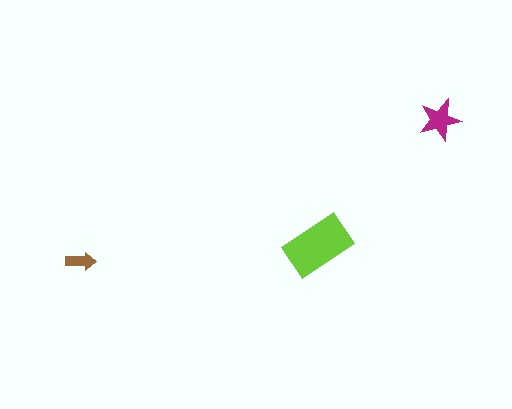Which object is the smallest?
The brown arrow.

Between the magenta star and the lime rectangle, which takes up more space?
The lime rectangle.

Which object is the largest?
The lime rectangle.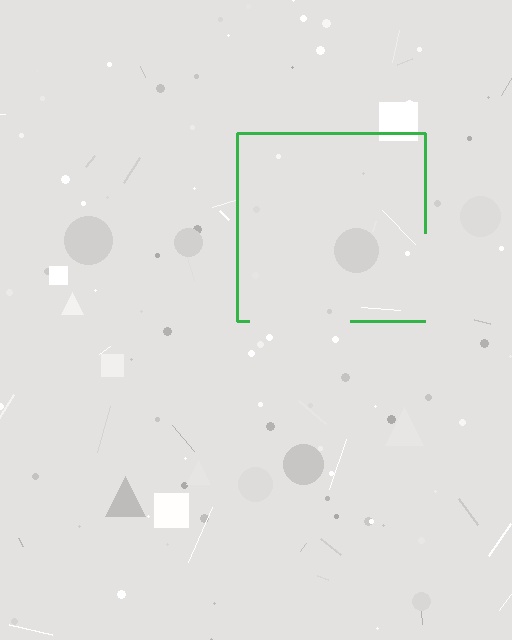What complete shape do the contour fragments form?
The contour fragments form a square.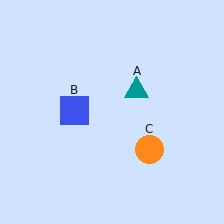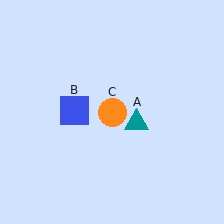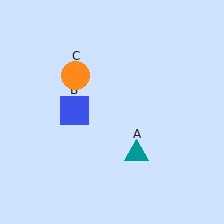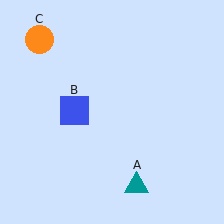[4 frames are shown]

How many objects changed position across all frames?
2 objects changed position: teal triangle (object A), orange circle (object C).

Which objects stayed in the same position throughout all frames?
Blue square (object B) remained stationary.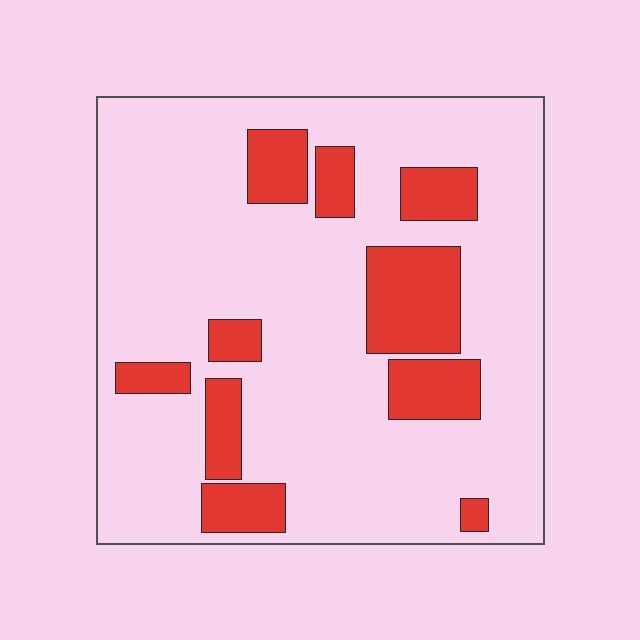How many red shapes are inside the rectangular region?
10.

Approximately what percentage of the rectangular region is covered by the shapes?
Approximately 20%.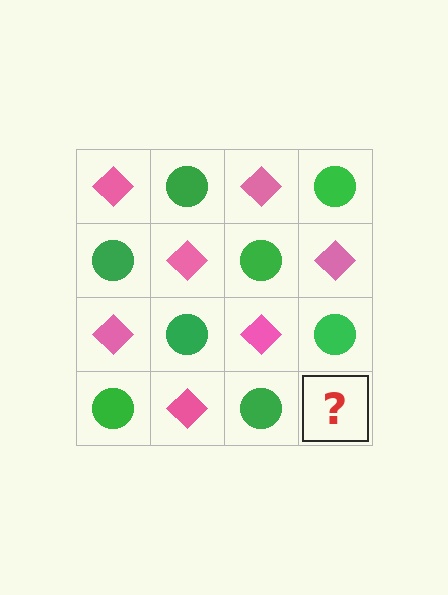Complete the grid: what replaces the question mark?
The question mark should be replaced with a pink diamond.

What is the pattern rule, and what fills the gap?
The rule is that it alternates pink diamond and green circle in a checkerboard pattern. The gap should be filled with a pink diamond.